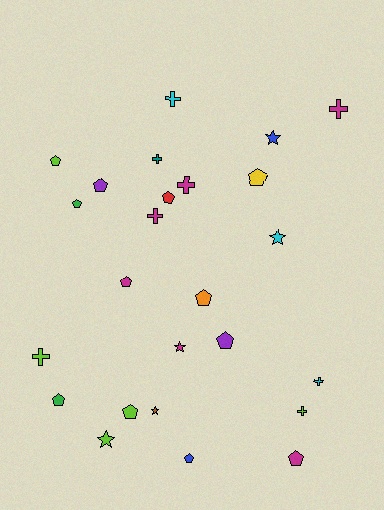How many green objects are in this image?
There are 2 green objects.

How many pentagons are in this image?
There are 12 pentagons.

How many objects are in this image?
There are 25 objects.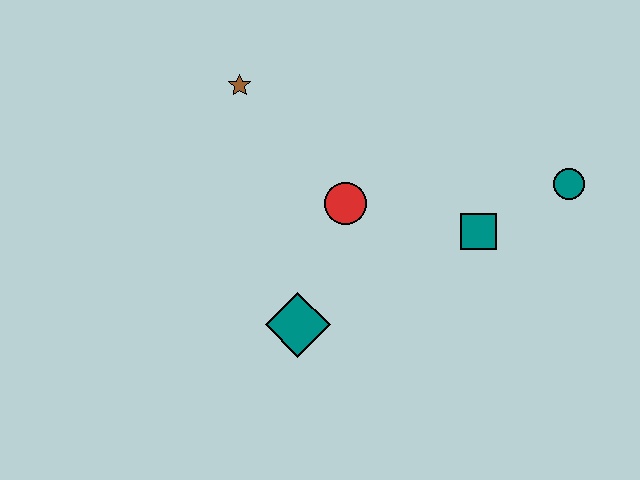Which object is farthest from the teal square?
The brown star is farthest from the teal square.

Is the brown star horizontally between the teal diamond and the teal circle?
No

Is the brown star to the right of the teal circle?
No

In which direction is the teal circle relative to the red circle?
The teal circle is to the right of the red circle.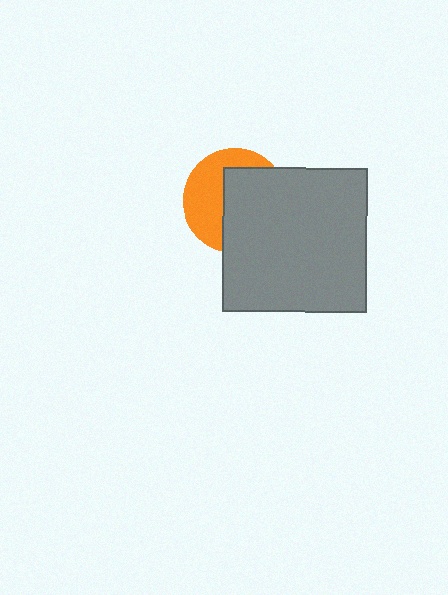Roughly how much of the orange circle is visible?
A small part of it is visible (roughly 44%).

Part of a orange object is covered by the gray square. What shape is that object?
It is a circle.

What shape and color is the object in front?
The object in front is a gray square.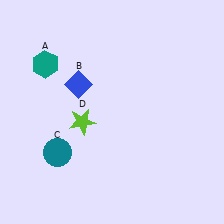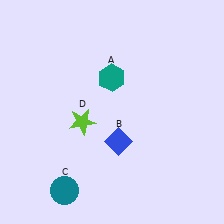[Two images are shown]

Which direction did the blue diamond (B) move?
The blue diamond (B) moved down.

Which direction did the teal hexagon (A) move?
The teal hexagon (A) moved right.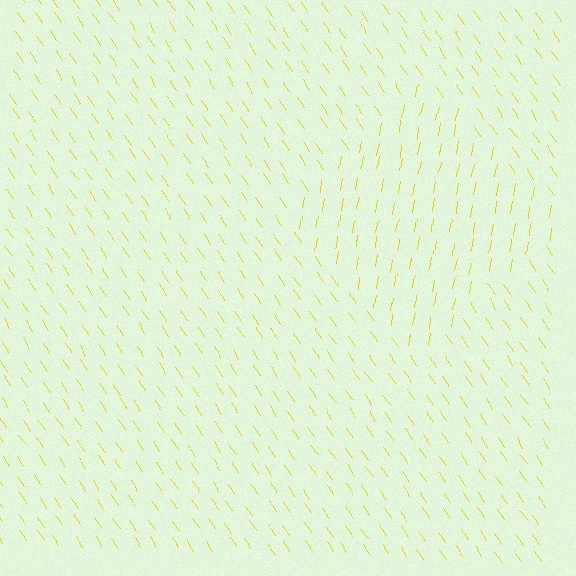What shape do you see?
I see a diamond.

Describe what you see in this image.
The image is filled with small yellow line segments. A diamond region in the image has lines oriented differently from the surrounding lines, creating a visible texture boundary.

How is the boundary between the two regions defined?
The boundary is defined purely by a change in line orientation (approximately 45 degrees difference). All lines are the same color and thickness.